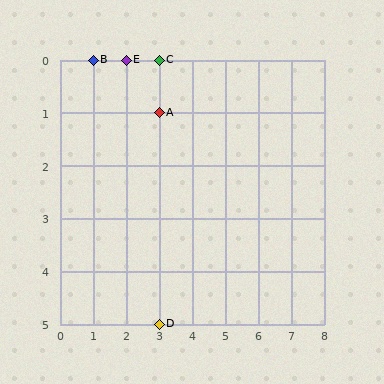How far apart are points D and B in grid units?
Points D and B are 2 columns and 5 rows apart (about 5.4 grid units diagonally).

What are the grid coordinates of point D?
Point D is at grid coordinates (3, 5).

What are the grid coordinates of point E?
Point E is at grid coordinates (2, 0).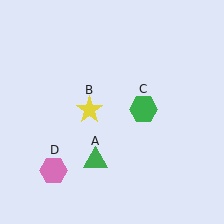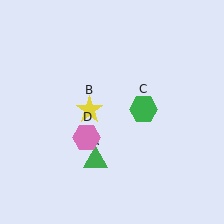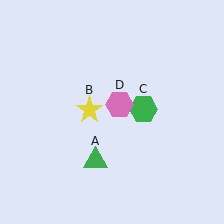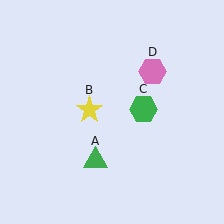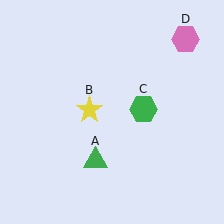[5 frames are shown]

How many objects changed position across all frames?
1 object changed position: pink hexagon (object D).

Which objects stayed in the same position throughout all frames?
Green triangle (object A) and yellow star (object B) and green hexagon (object C) remained stationary.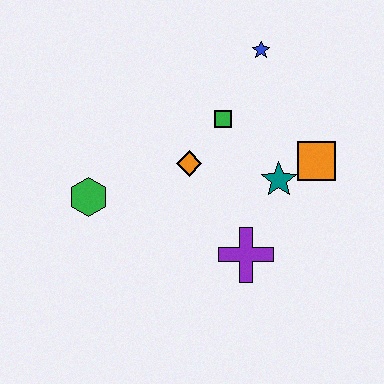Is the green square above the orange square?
Yes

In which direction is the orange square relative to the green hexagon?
The orange square is to the right of the green hexagon.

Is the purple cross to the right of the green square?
Yes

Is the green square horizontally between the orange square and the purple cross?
No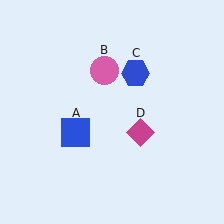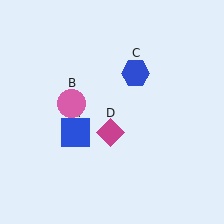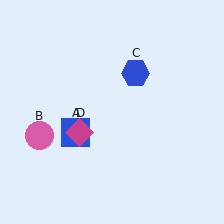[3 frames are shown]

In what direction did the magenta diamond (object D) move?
The magenta diamond (object D) moved left.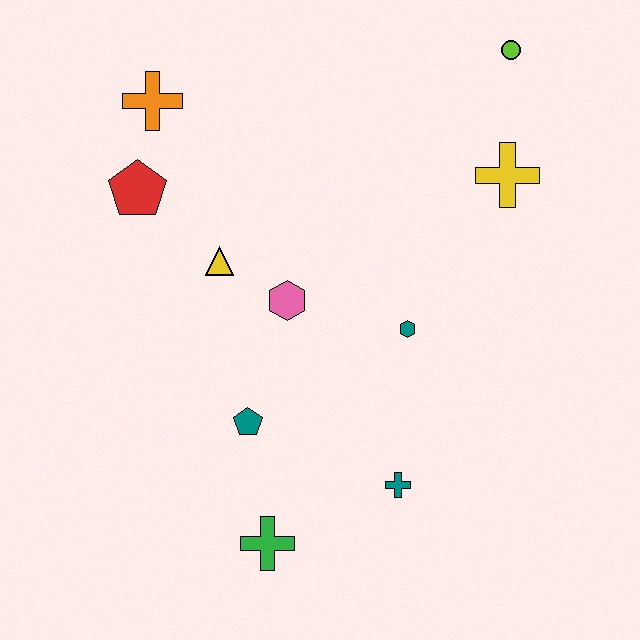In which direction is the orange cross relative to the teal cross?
The orange cross is above the teal cross.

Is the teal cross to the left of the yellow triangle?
No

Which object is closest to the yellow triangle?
The pink hexagon is closest to the yellow triangle.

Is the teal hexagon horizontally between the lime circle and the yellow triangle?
Yes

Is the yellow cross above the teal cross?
Yes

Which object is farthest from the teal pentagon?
The lime circle is farthest from the teal pentagon.